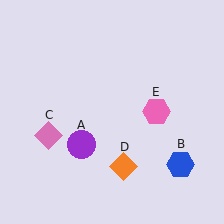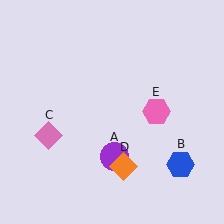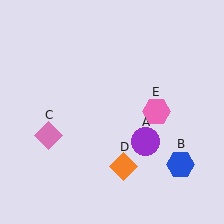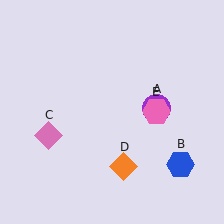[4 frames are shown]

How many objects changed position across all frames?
1 object changed position: purple circle (object A).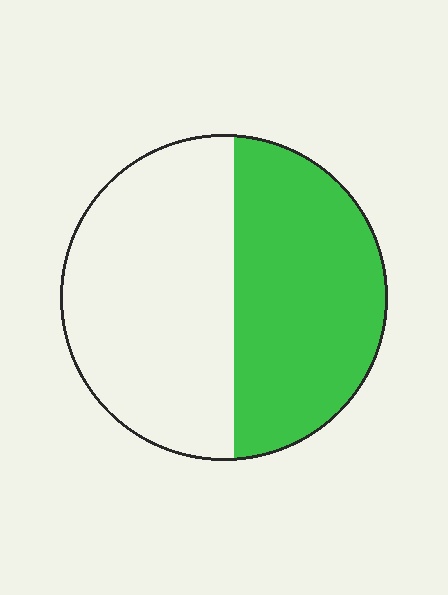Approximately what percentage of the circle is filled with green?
Approximately 45%.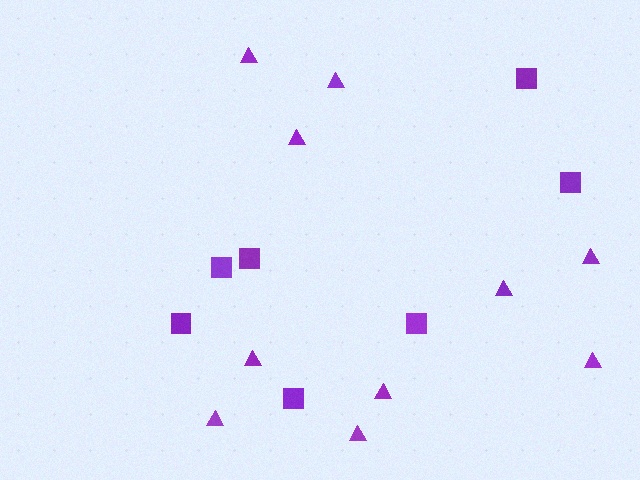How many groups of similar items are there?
There are 2 groups: one group of squares (7) and one group of triangles (10).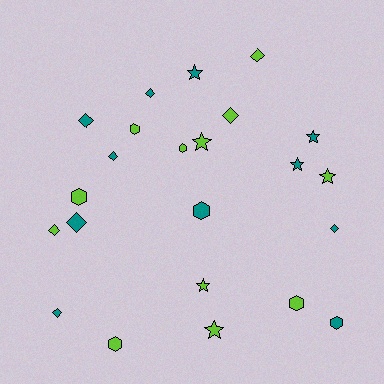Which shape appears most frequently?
Diamond, with 9 objects.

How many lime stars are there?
There are 4 lime stars.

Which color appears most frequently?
Lime, with 12 objects.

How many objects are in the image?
There are 23 objects.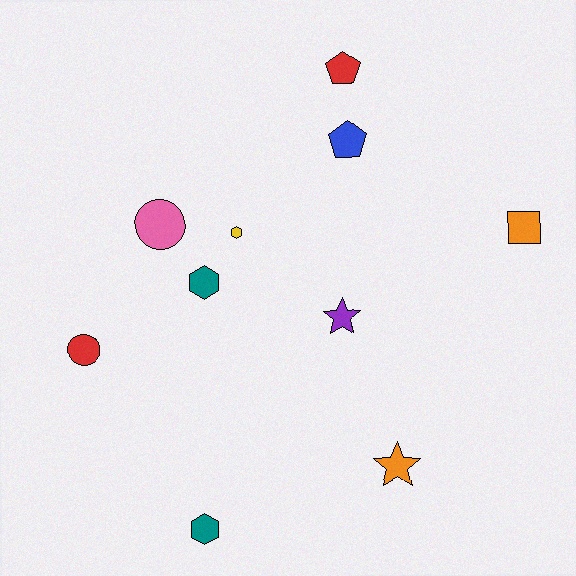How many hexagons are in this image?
There are 3 hexagons.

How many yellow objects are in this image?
There is 1 yellow object.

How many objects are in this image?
There are 10 objects.